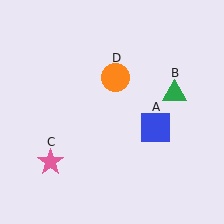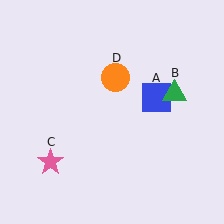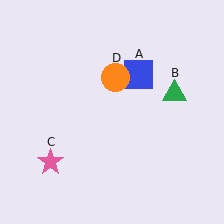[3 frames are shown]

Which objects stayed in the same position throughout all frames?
Green triangle (object B) and pink star (object C) and orange circle (object D) remained stationary.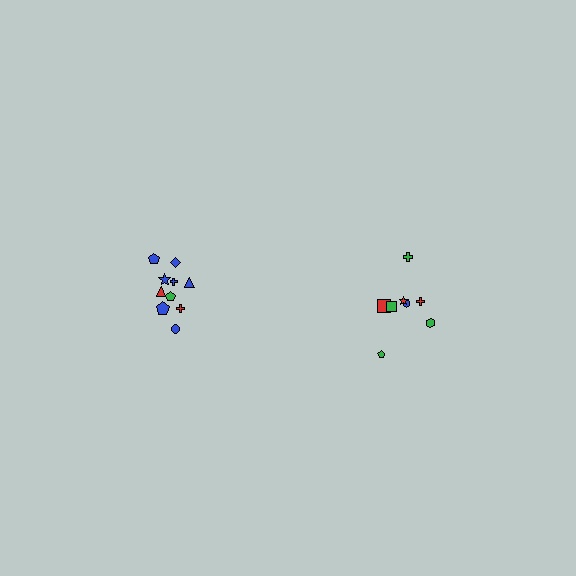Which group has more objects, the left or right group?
The left group.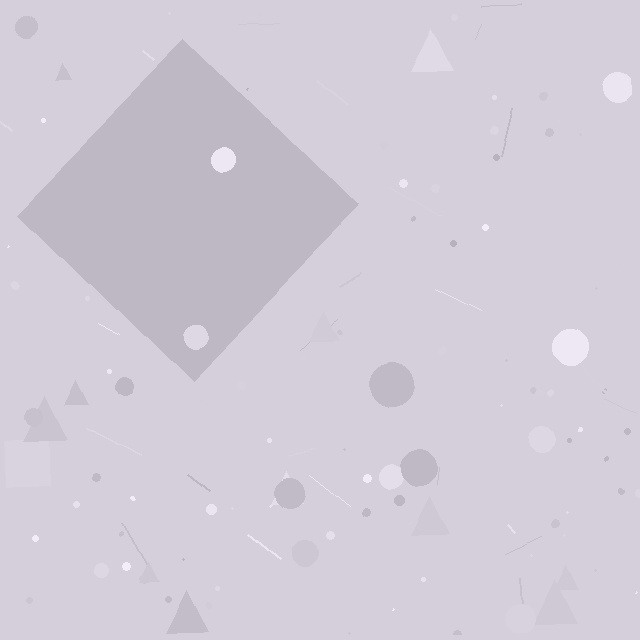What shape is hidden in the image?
A diamond is hidden in the image.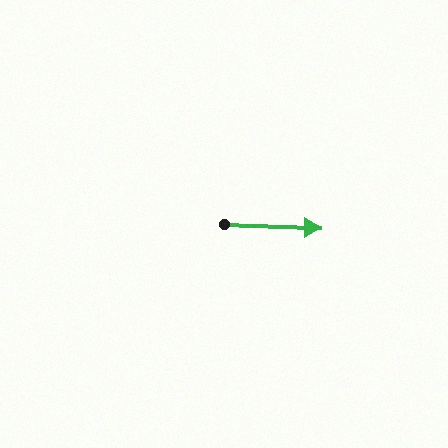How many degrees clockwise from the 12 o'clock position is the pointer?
Approximately 90 degrees.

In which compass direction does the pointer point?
East.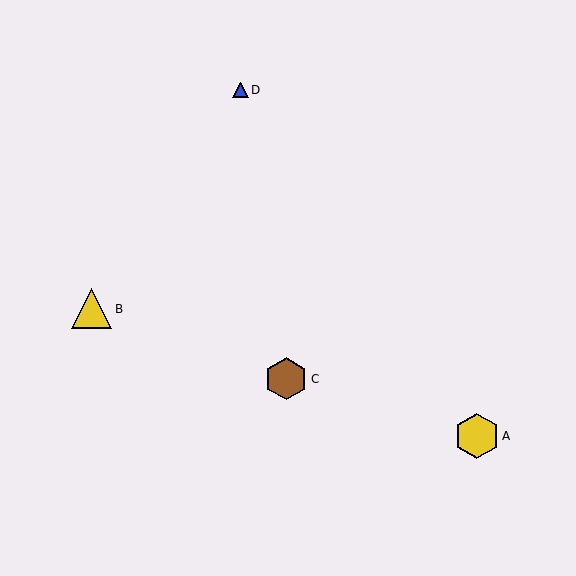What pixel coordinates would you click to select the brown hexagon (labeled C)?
Click at (286, 379) to select the brown hexagon C.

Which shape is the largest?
The yellow hexagon (labeled A) is the largest.